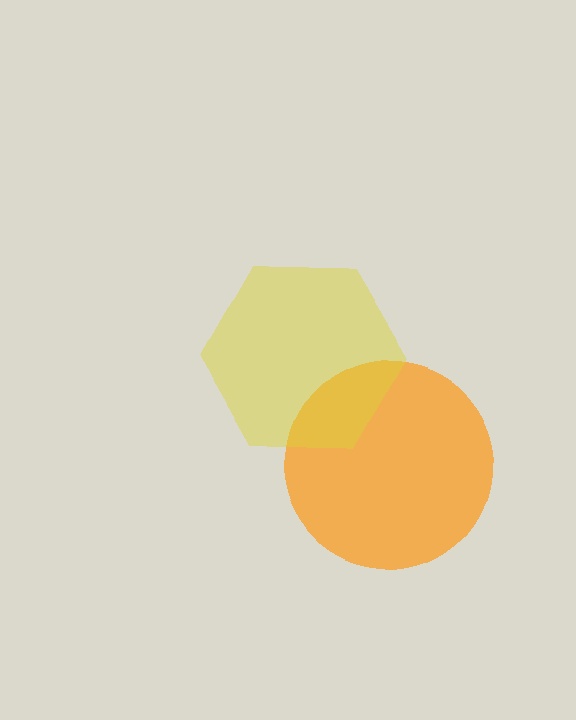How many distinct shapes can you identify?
There are 2 distinct shapes: an orange circle, a yellow hexagon.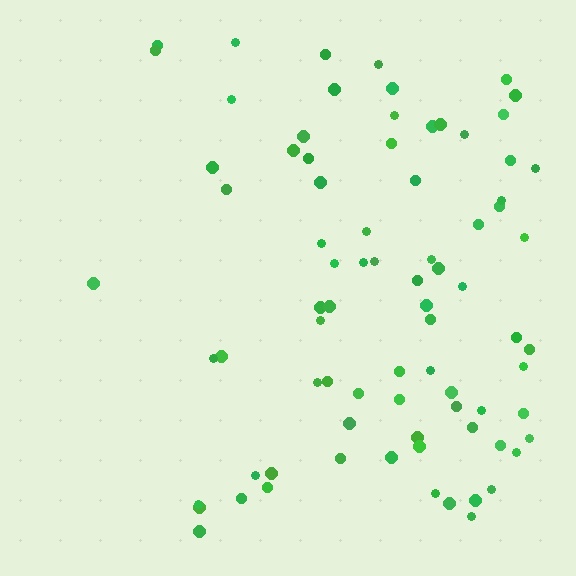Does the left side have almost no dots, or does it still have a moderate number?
Still a moderate number, just noticeably fewer than the right.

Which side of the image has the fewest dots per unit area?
The left.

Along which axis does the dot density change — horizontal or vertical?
Horizontal.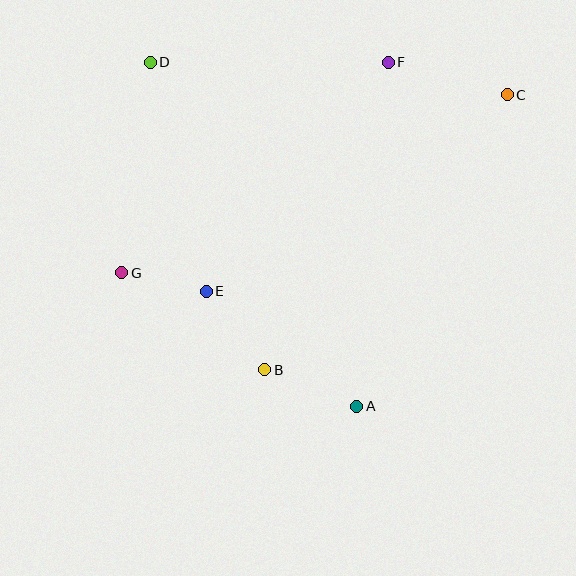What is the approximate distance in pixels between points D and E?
The distance between D and E is approximately 236 pixels.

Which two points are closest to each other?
Points E and G are closest to each other.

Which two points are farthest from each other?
Points C and G are farthest from each other.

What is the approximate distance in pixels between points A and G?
The distance between A and G is approximately 270 pixels.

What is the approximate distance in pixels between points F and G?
The distance between F and G is approximately 340 pixels.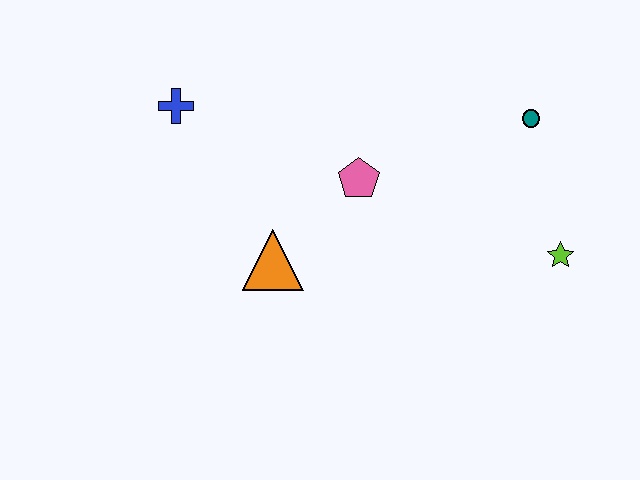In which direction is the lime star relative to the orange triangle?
The lime star is to the right of the orange triangle.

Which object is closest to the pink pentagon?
The orange triangle is closest to the pink pentagon.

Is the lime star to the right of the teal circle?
Yes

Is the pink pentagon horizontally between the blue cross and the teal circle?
Yes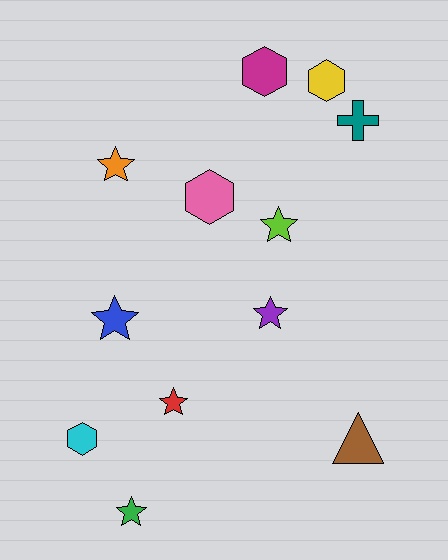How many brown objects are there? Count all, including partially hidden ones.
There is 1 brown object.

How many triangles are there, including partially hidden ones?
There is 1 triangle.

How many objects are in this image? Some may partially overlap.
There are 12 objects.